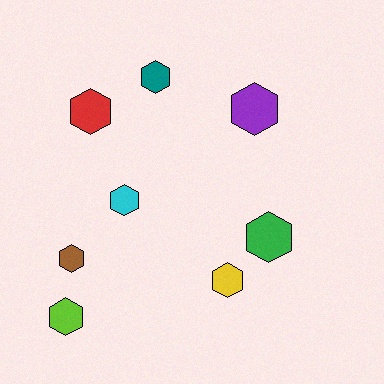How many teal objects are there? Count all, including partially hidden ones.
There is 1 teal object.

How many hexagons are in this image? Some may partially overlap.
There are 8 hexagons.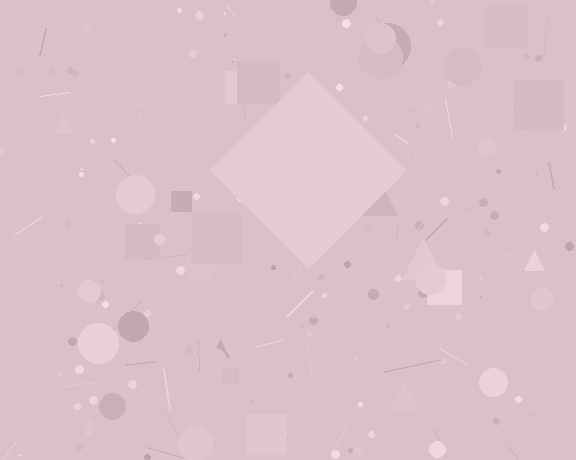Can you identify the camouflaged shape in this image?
The camouflaged shape is a diamond.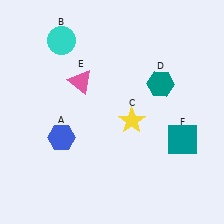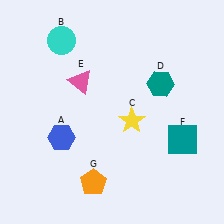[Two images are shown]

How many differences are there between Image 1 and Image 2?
There is 1 difference between the two images.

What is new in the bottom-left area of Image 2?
An orange pentagon (G) was added in the bottom-left area of Image 2.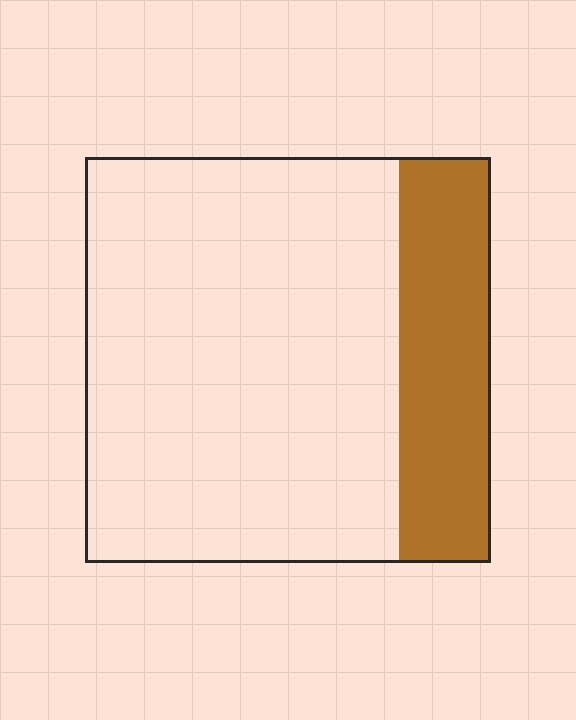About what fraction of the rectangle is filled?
About one quarter (1/4).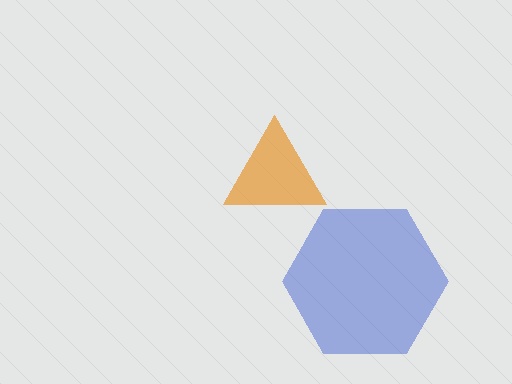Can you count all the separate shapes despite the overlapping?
Yes, there are 2 separate shapes.